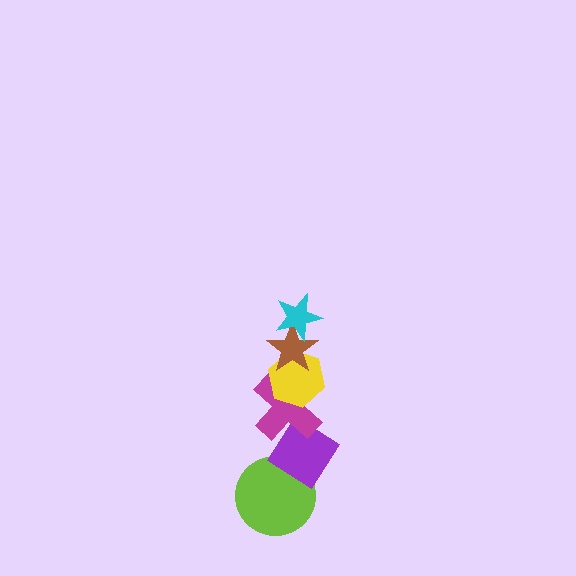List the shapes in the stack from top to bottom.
From top to bottom: the cyan star, the brown star, the yellow hexagon, the magenta cross, the purple diamond, the lime circle.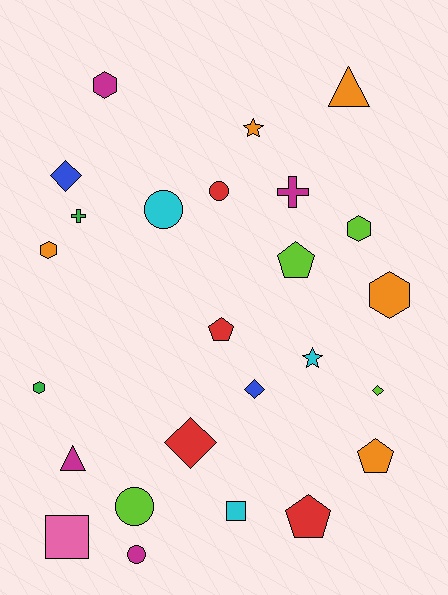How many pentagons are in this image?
There are 4 pentagons.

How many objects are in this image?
There are 25 objects.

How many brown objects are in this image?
There are no brown objects.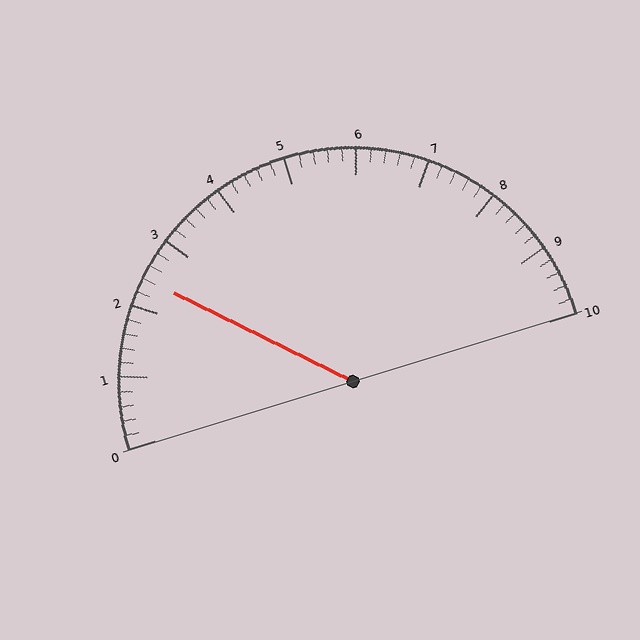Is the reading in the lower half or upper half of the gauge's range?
The reading is in the lower half of the range (0 to 10).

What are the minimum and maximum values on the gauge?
The gauge ranges from 0 to 10.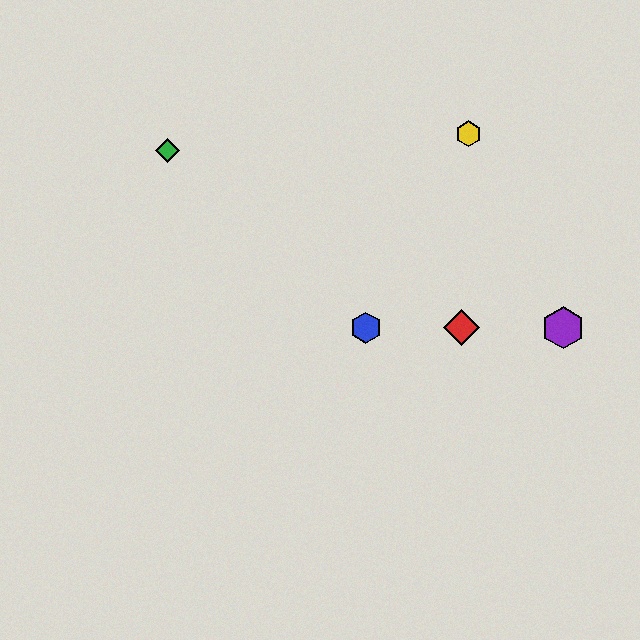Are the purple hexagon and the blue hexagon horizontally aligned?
Yes, both are at y≈328.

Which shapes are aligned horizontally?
The red diamond, the blue hexagon, the purple hexagon are aligned horizontally.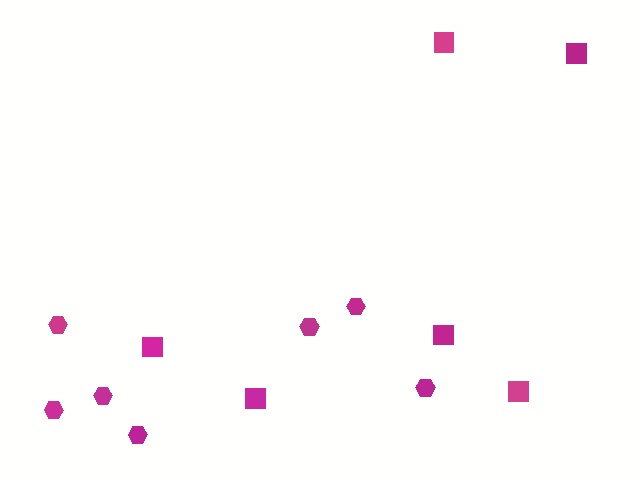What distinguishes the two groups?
There are 2 groups: one group of hexagons (7) and one group of squares (6).